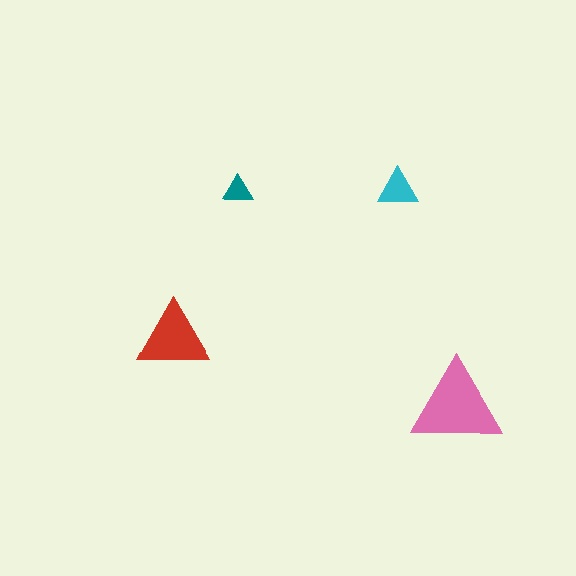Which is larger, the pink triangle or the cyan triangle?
The pink one.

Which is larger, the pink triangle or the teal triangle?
The pink one.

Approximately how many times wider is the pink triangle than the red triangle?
About 1.5 times wider.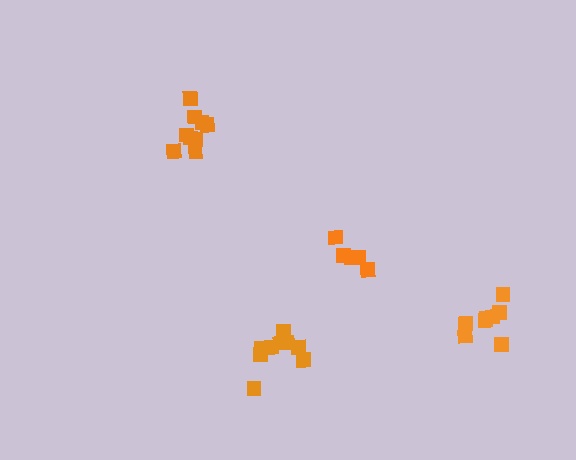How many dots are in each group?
Group 1: 9 dots, Group 2: 8 dots, Group 3: 6 dots, Group 4: 10 dots (33 total).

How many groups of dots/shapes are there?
There are 4 groups.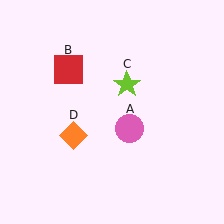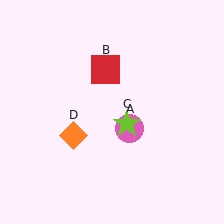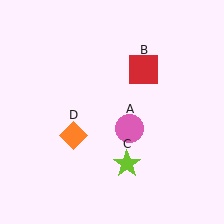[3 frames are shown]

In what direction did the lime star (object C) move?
The lime star (object C) moved down.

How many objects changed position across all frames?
2 objects changed position: red square (object B), lime star (object C).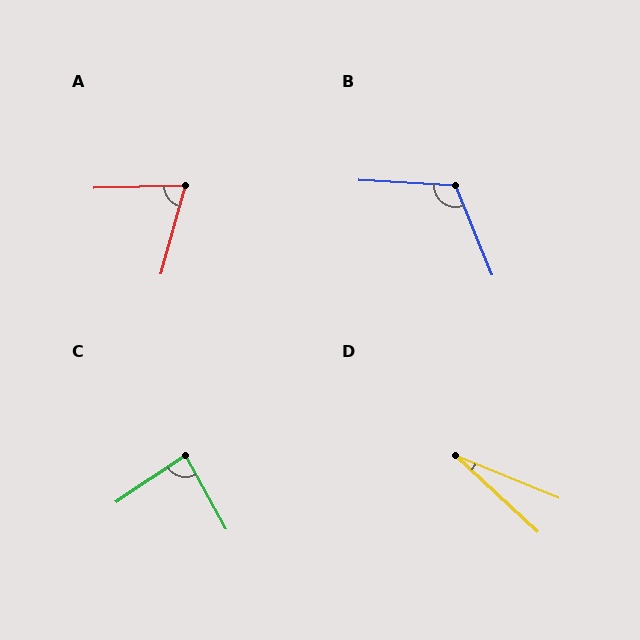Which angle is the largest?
B, at approximately 115 degrees.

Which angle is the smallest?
D, at approximately 20 degrees.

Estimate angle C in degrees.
Approximately 85 degrees.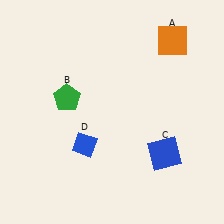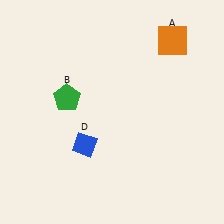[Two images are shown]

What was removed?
The blue square (C) was removed in Image 2.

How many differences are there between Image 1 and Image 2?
There is 1 difference between the two images.